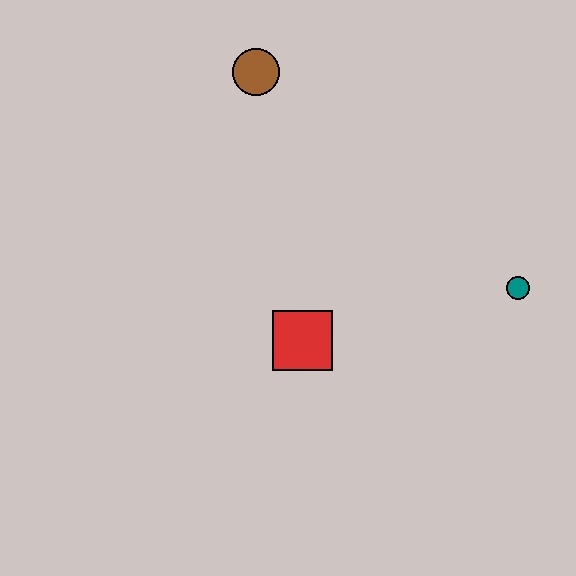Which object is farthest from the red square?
The brown circle is farthest from the red square.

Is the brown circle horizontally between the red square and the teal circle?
No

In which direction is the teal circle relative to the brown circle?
The teal circle is to the right of the brown circle.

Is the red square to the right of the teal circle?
No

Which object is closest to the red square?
The teal circle is closest to the red square.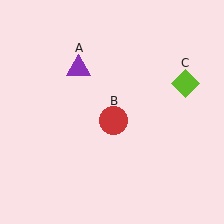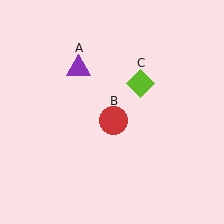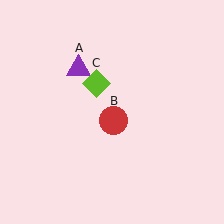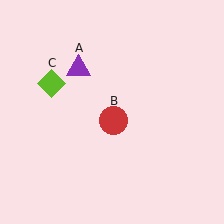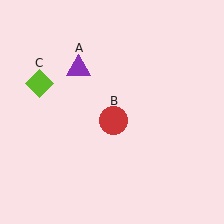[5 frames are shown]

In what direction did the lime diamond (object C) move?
The lime diamond (object C) moved left.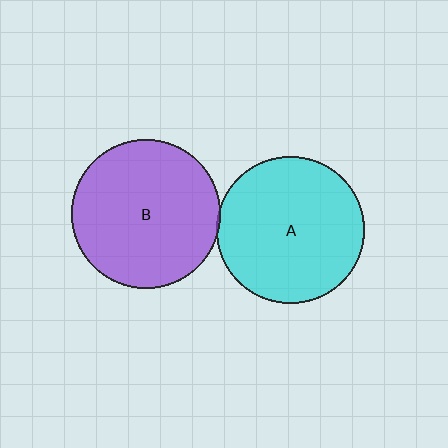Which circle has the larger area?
Circle B (purple).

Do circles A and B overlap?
Yes.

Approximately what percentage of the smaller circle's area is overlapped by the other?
Approximately 5%.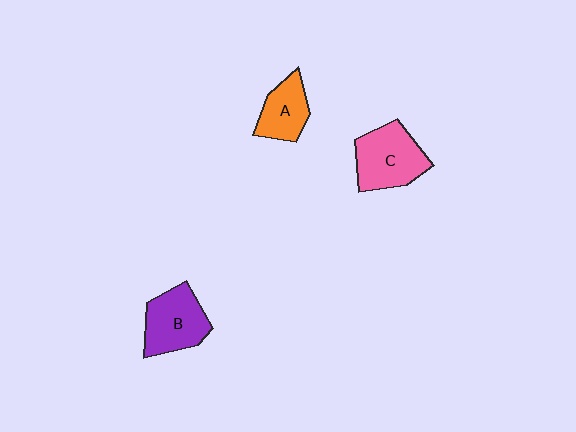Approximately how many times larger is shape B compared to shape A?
Approximately 1.4 times.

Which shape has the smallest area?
Shape A (orange).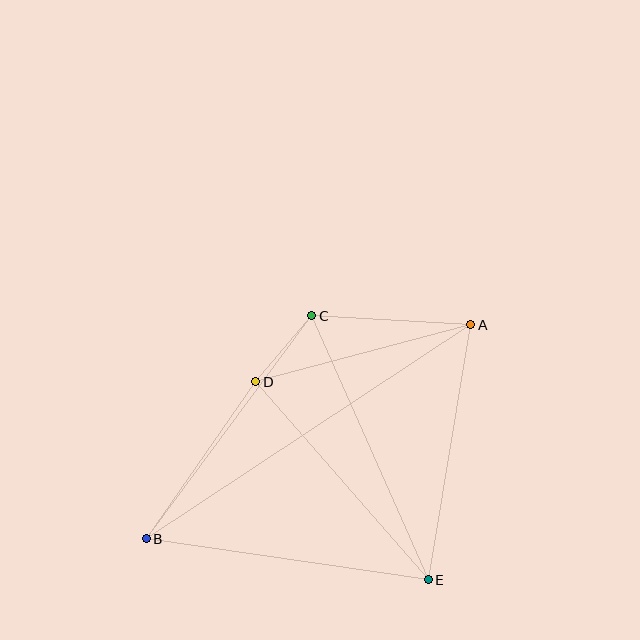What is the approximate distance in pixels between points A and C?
The distance between A and C is approximately 159 pixels.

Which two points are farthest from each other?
Points A and B are farthest from each other.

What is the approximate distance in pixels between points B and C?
The distance between B and C is approximately 278 pixels.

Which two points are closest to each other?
Points C and D are closest to each other.